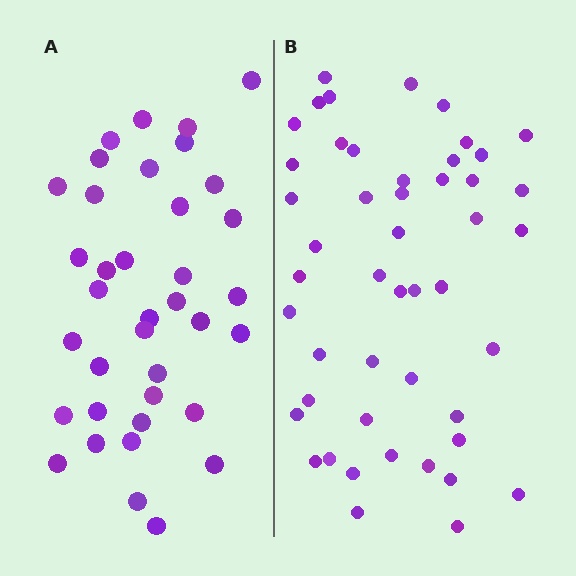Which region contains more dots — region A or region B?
Region B (the right region) has more dots.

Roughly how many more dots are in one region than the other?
Region B has roughly 12 or so more dots than region A.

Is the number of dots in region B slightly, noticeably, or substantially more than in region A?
Region B has noticeably more, but not dramatically so. The ratio is roughly 1.3 to 1.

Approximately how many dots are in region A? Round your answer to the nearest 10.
About 40 dots. (The exact count is 37, which rounds to 40.)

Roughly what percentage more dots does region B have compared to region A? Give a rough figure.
About 30% more.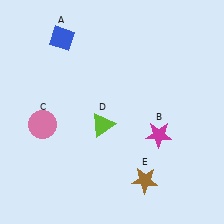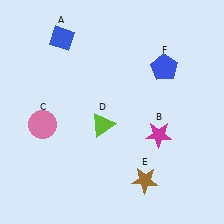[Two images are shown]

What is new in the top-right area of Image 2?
A blue pentagon (F) was added in the top-right area of Image 2.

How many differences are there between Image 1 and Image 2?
There is 1 difference between the two images.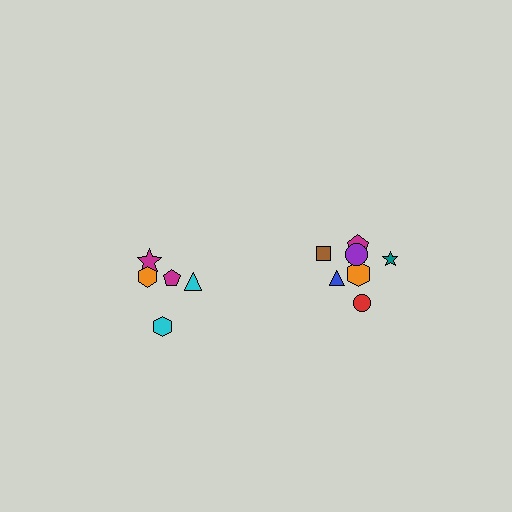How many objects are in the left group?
There are 5 objects.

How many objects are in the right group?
There are 8 objects.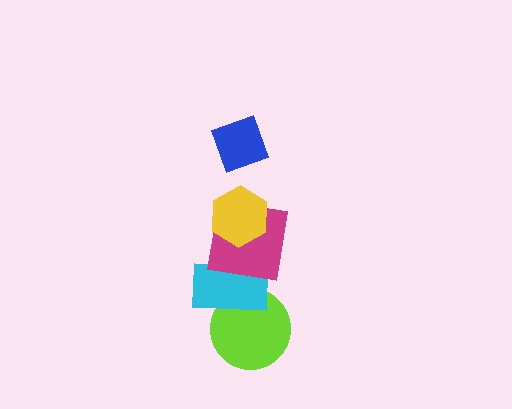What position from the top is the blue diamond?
The blue diamond is 1st from the top.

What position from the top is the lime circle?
The lime circle is 5th from the top.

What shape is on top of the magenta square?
The yellow hexagon is on top of the magenta square.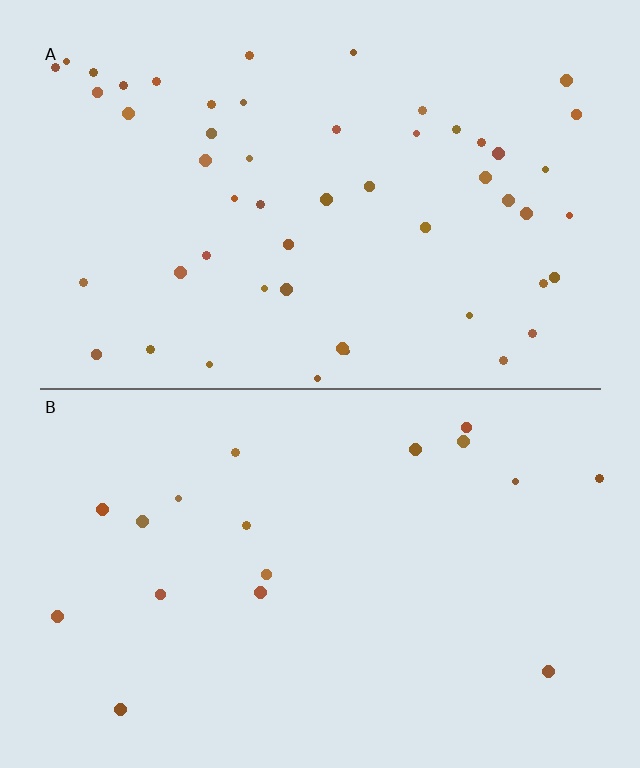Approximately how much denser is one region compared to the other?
Approximately 3.0× — region A over region B.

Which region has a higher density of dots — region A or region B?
A (the top).